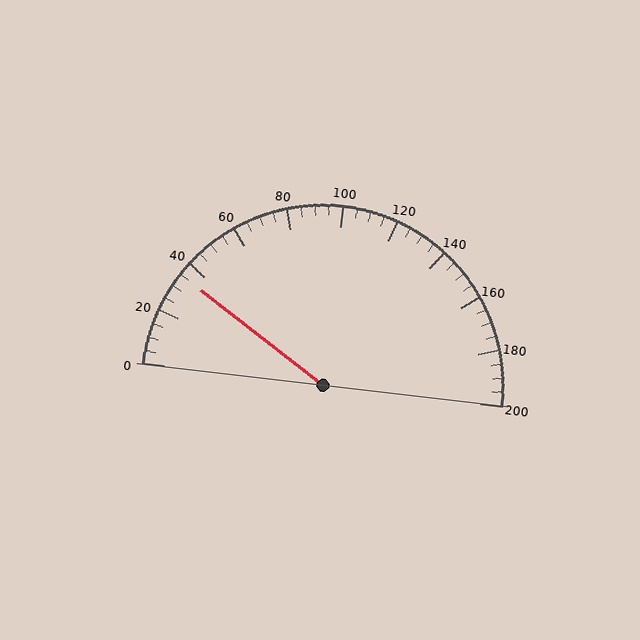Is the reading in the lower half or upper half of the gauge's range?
The reading is in the lower half of the range (0 to 200).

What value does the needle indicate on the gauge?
The needle indicates approximately 35.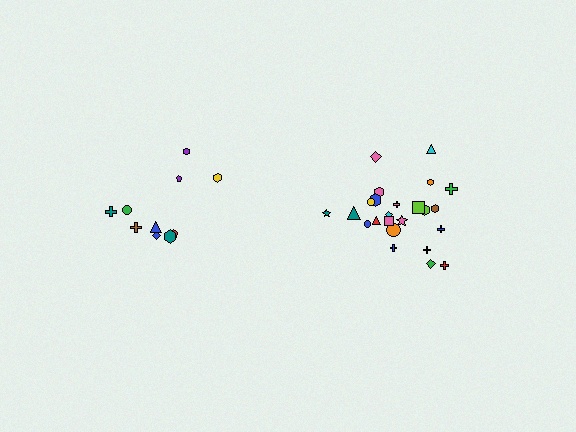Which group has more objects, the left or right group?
The right group.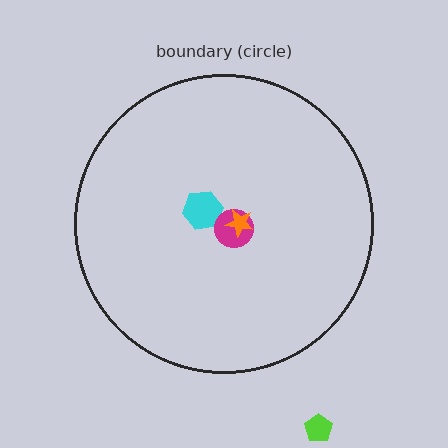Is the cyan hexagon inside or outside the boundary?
Inside.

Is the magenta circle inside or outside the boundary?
Inside.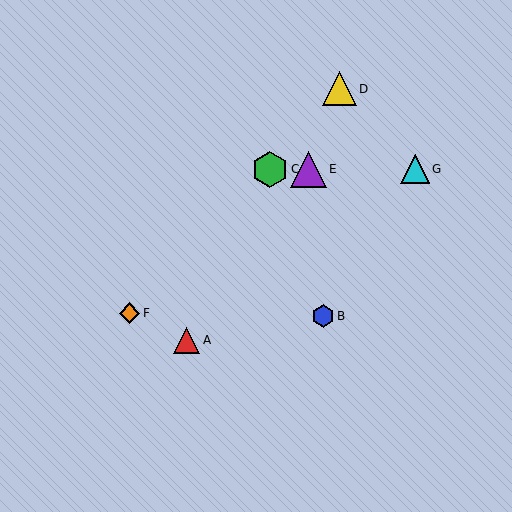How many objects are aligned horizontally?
3 objects (C, E, G) are aligned horizontally.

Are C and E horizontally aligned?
Yes, both are at y≈169.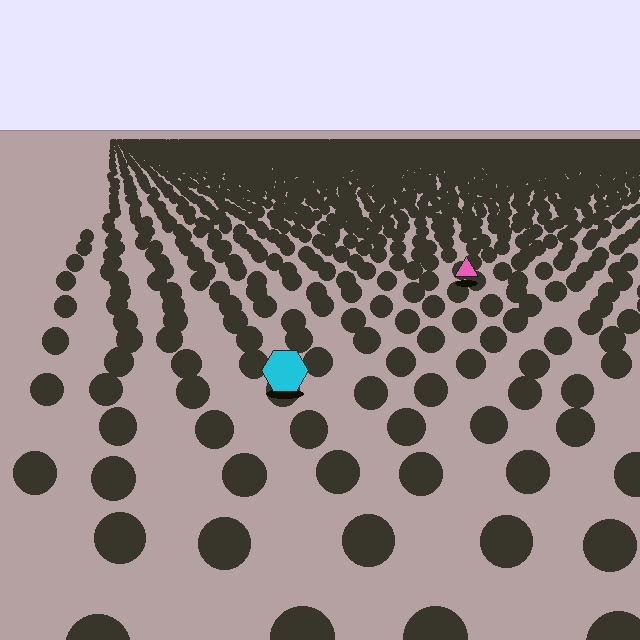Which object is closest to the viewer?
The cyan hexagon is closest. The texture marks near it are larger and more spread out.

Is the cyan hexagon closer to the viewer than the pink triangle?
Yes. The cyan hexagon is closer — you can tell from the texture gradient: the ground texture is coarser near it.